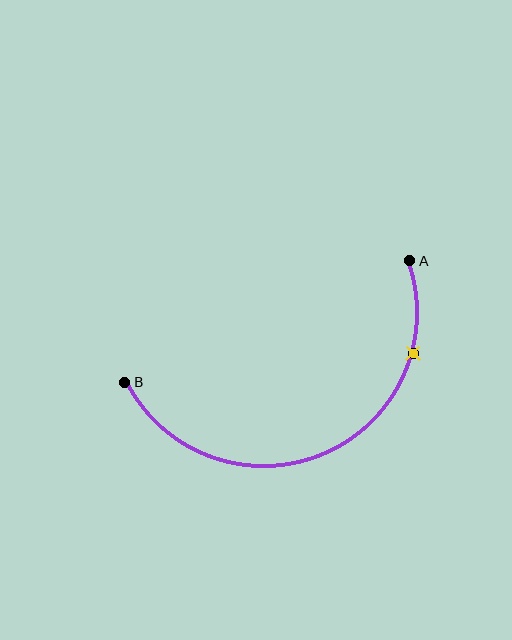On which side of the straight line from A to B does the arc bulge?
The arc bulges below the straight line connecting A and B.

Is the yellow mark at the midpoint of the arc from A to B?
No. The yellow mark lies on the arc but is closer to endpoint A. The arc midpoint would be at the point on the curve equidistant along the arc from both A and B.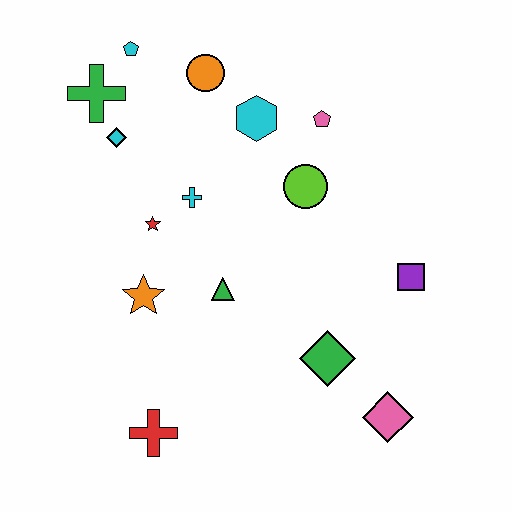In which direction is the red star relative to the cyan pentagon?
The red star is below the cyan pentagon.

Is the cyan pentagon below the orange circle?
No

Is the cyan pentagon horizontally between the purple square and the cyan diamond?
Yes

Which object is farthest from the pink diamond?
The cyan pentagon is farthest from the pink diamond.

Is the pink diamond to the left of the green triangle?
No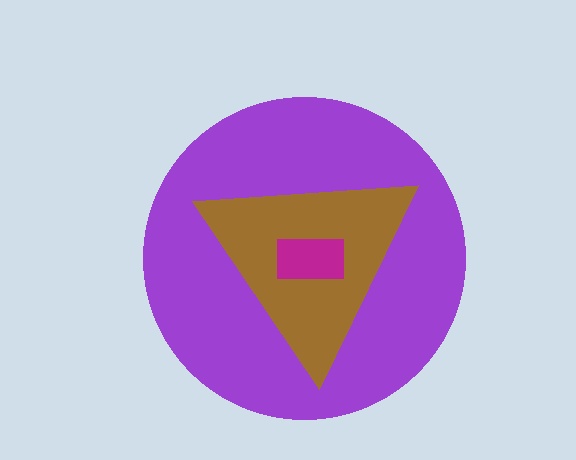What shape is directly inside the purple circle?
The brown triangle.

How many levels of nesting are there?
3.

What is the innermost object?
The magenta rectangle.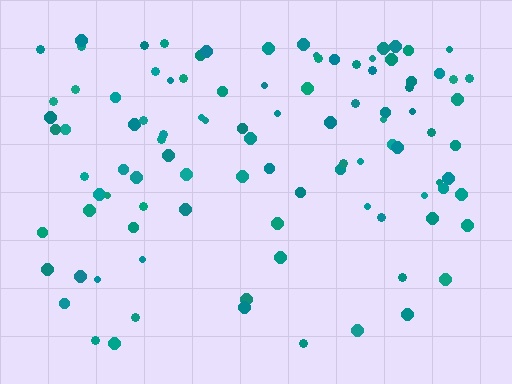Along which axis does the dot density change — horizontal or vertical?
Vertical.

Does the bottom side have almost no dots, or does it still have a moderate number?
Still a moderate number, just noticeably fewer than the top.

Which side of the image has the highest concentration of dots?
The top.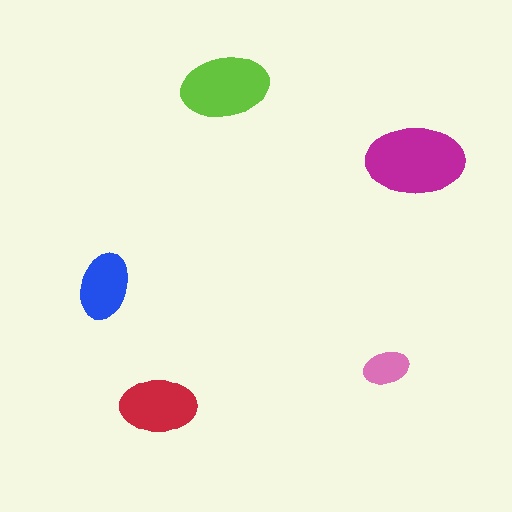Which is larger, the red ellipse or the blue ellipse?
The red one.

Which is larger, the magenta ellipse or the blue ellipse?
The magenta one.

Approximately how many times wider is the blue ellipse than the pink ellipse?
About 1.5 times wider.